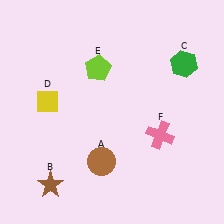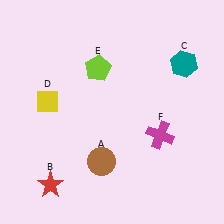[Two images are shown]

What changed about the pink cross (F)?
In Image 1, F is pink. In Image 2, it changed to magenta.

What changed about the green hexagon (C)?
In Image 1, C is green. In Image 2, it changed to teal.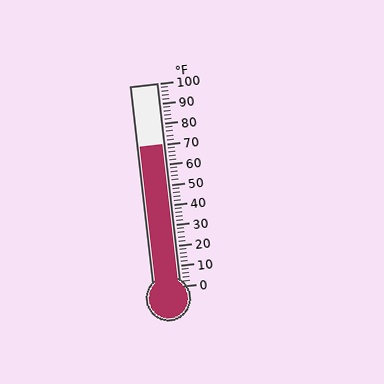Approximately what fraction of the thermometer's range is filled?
The thermometer is filled to approximately 70% of its range.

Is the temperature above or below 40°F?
The temperature is above 40°F.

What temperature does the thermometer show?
The thermometer shows approximately 70°F.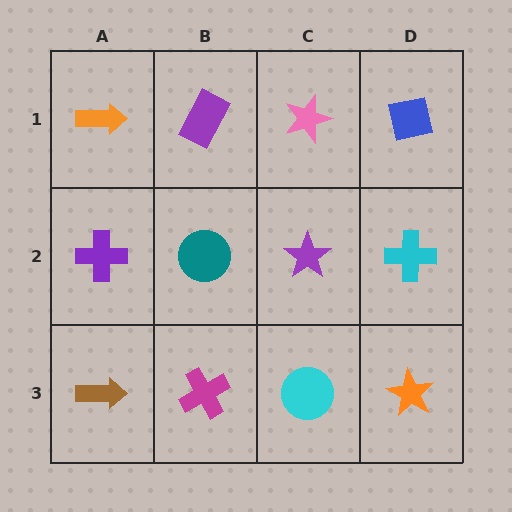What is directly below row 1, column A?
A purple cross.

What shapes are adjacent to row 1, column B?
A teal circle (row 2, column B), an orange arrow (row 1, column A), a pink star (row 1, column C).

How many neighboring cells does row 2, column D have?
3.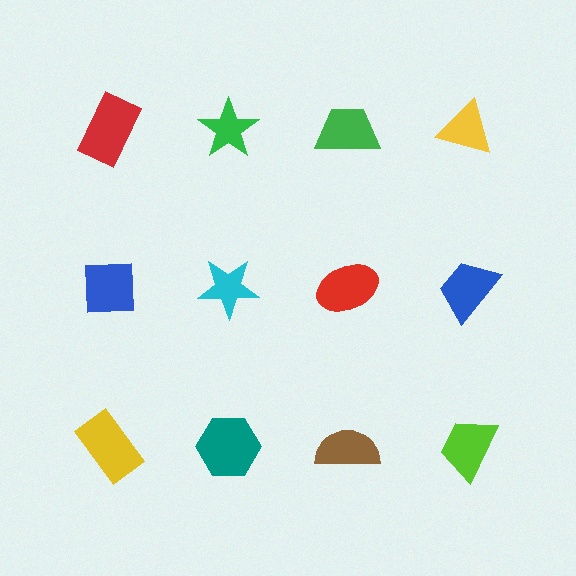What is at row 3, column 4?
A lime trapezoid.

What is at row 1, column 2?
A green star.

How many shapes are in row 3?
4 shapes.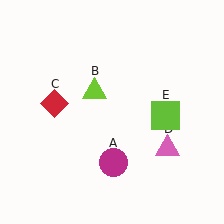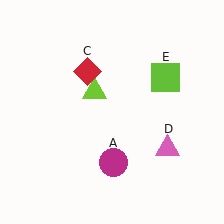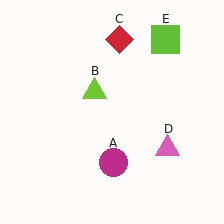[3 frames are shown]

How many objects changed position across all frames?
2 objects changed position: red diamond (object C), lime square (object E).